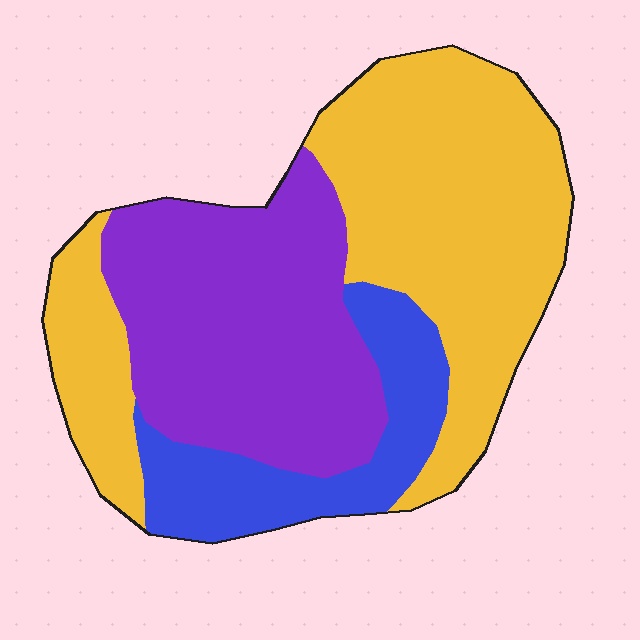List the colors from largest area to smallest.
From largest to smallest: yellow, purple, blue.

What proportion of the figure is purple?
Purple takes up about three eighths (3/8) of the figure.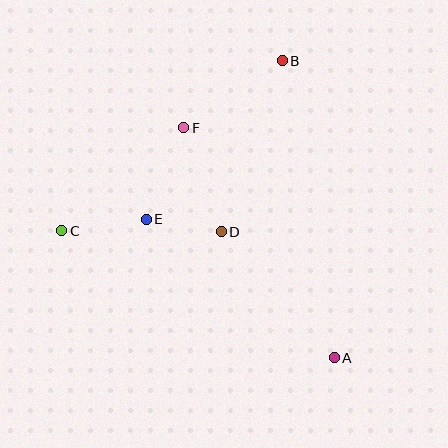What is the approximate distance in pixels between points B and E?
The distance between B and E is approximately 209 pixels.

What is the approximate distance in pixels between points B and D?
The distance between B and D is approximately 181 pixels.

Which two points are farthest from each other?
Points A and B are farthest from each other.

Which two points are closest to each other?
Points D and E are closest to each other.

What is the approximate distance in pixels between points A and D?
The distance between A and D is approximately 169 pixels.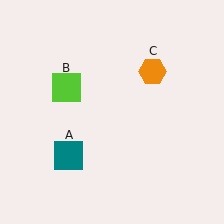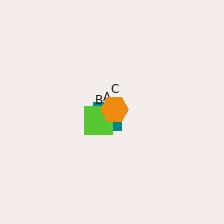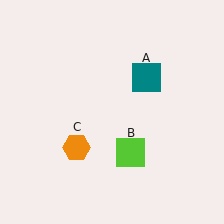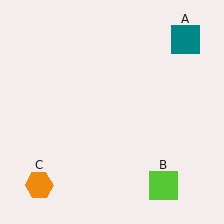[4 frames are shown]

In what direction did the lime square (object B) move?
The lime square (object B) moved down and to the right.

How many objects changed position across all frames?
3 objects changed position: teal square (object A), lime square (object B), orange hexagon (object C).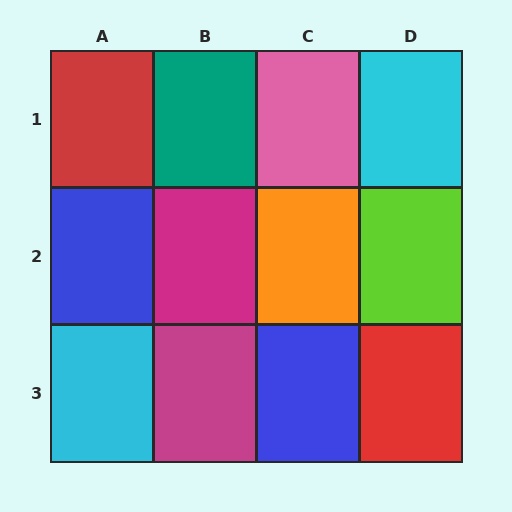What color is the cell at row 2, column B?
Magenta.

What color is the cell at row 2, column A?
Blue.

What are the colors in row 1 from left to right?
Red, teal, pink, cyan.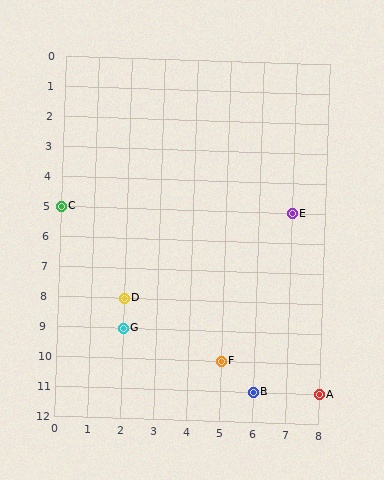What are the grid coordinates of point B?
Point B is at grid coordinates (6, 11).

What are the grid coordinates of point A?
Point A is at grid coordinates (8, 11).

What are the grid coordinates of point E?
Point E is at grid coordinates (7, 5).